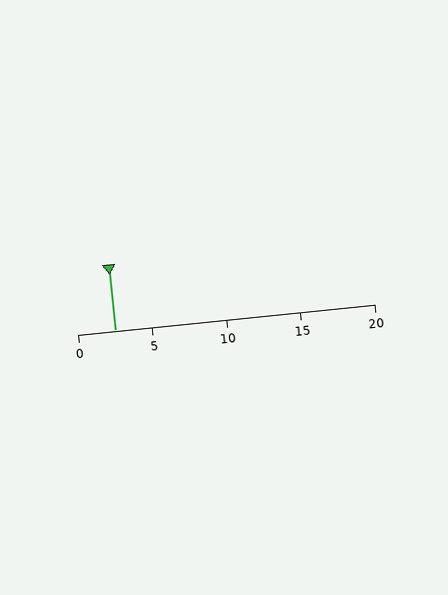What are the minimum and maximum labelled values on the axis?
The axis runs from 0 to 20.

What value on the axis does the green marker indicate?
The marker indicates approximately 2.5.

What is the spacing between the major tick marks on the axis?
The major ticks are spaced 5 apart.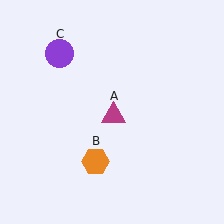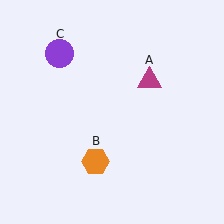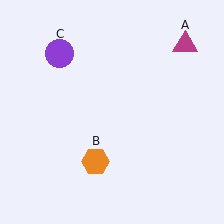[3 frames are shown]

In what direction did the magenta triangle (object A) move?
The magenta triangle (object A) moved up and to the right.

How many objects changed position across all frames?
1 object changed position: magenta triangle (object A).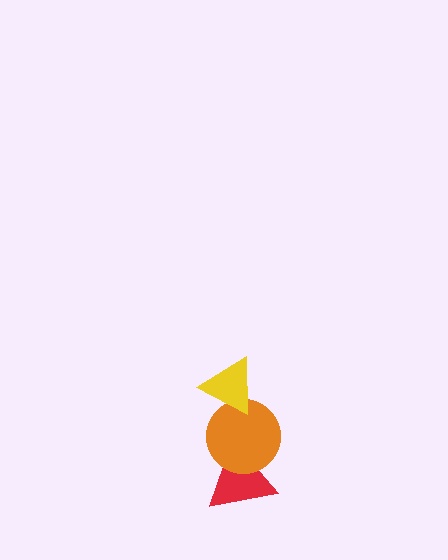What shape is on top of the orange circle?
The yellow triangle is on top of the orange circle.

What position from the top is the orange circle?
The orange circle is 2nd from the top.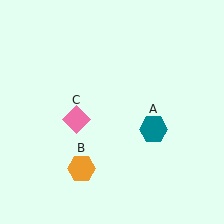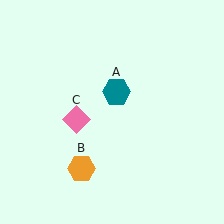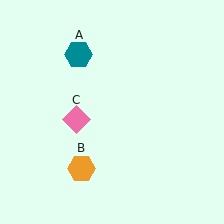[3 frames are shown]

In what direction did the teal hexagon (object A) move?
The teal hexagon (object A) moved up and to the left.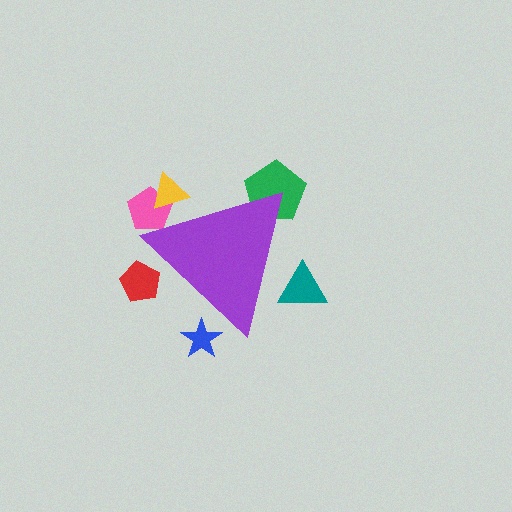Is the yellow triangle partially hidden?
Yes, the yellow triangle is partially hidden behind the purple triangle.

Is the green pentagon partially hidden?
Yes, the green pentagon is partially hidden behind the purple triangle.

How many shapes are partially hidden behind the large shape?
6 shapes are partially hidden.